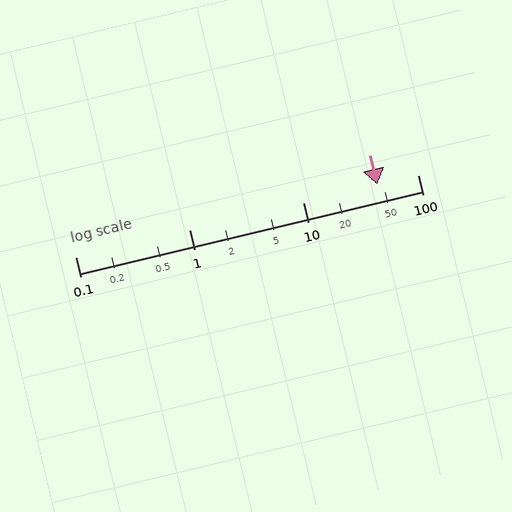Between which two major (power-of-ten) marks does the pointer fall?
The pointer is between 10 and 100.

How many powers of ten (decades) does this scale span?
The scale spans 3 decades, from 0.1 to 100.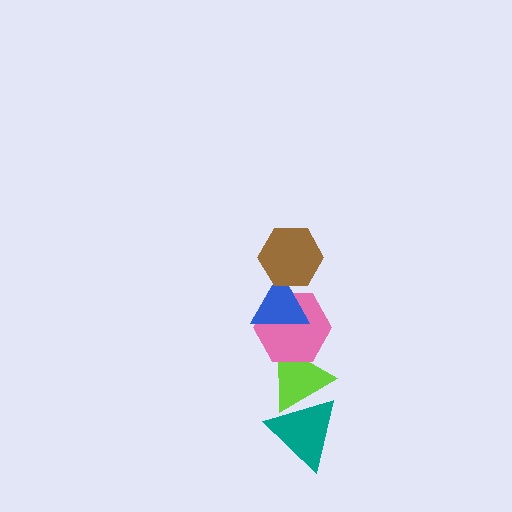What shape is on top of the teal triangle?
The lime triangle is on top of the teal triangle.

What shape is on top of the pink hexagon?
The blue triangle is on top of the pink hexagon.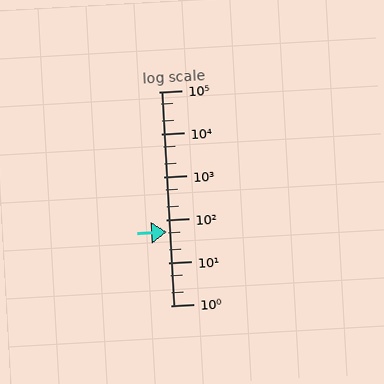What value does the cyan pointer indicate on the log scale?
The pointer indicates approximately 53.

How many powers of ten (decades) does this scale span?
The scale spans 5 decades, from 1 to 100000.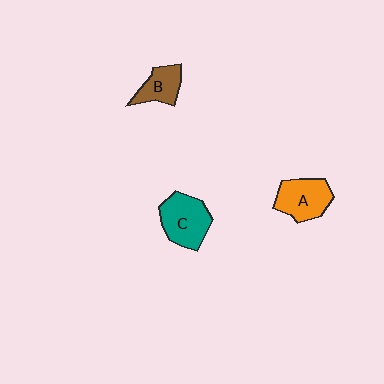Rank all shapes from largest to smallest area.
From largest to smallest: C (teal), A (orange), B (brown).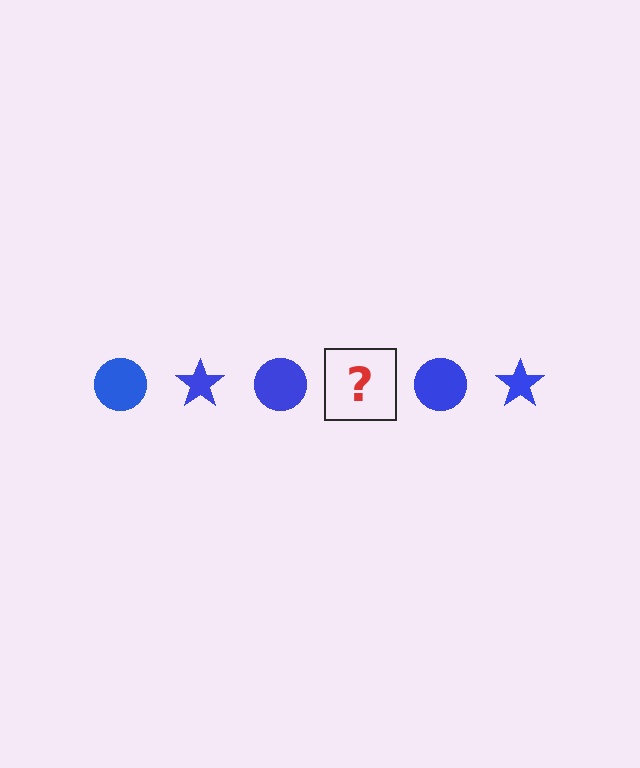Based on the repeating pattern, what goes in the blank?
The blank should be a blue star.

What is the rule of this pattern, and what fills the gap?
The rule is that the pattern cycles through circle, star shapes in blue. The gap should be filled with a blue star.